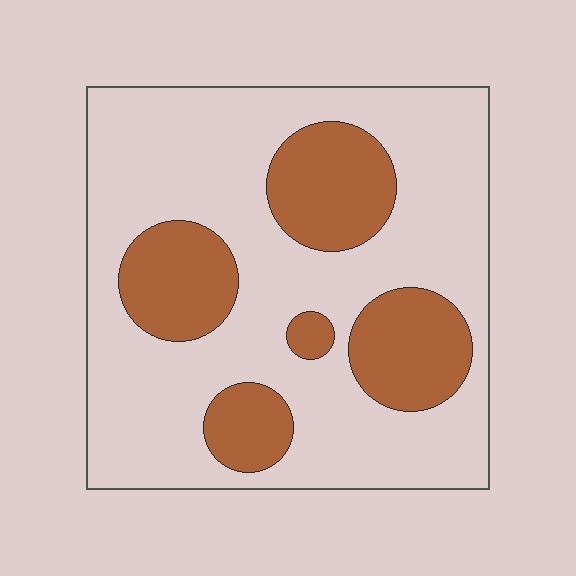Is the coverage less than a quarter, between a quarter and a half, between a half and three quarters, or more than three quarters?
Between a quarter and a half.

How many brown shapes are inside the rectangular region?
5.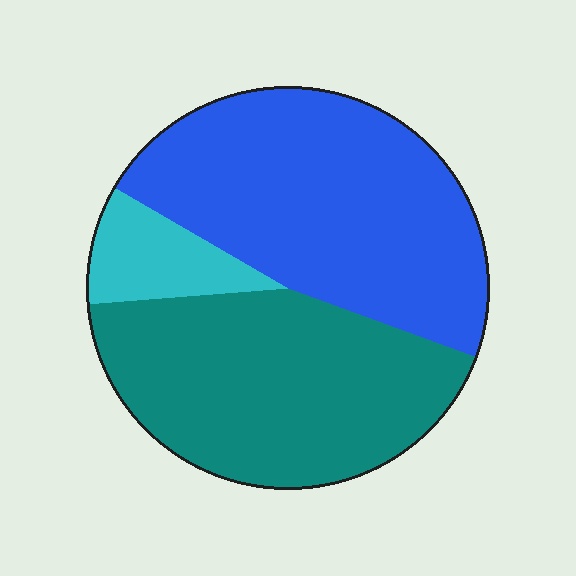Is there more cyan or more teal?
Teal.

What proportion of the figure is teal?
Teal takes up about two fifths (2/5) of the figure.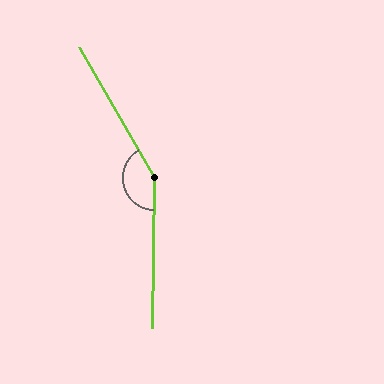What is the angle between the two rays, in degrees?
Approximately 149 degrees.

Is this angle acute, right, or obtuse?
It is obtuse.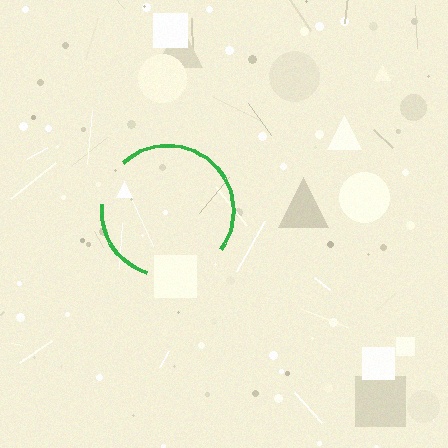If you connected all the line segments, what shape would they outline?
They would outline a circle.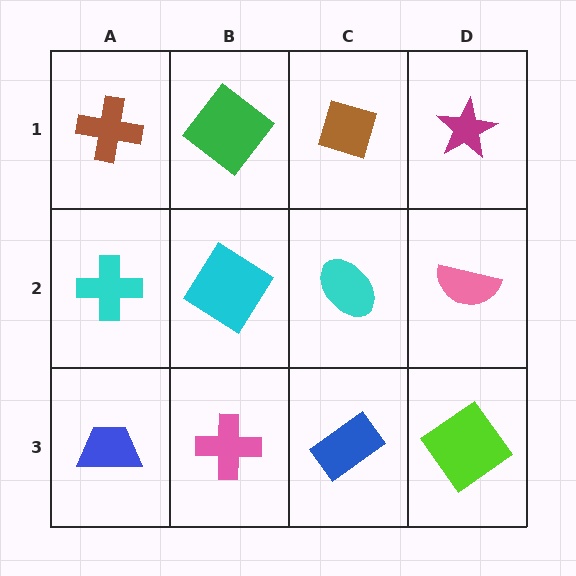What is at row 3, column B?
A pink cross.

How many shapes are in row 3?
4 shapes.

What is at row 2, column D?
A pink semicircle.